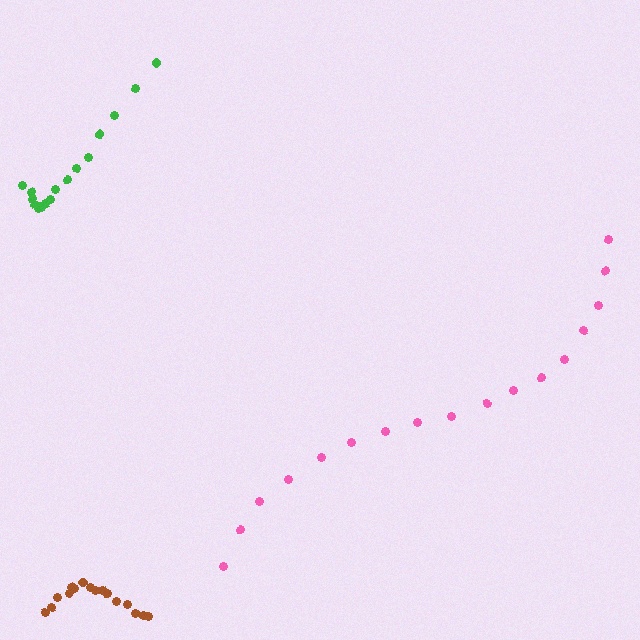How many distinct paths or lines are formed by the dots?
There are 3 distinct paths.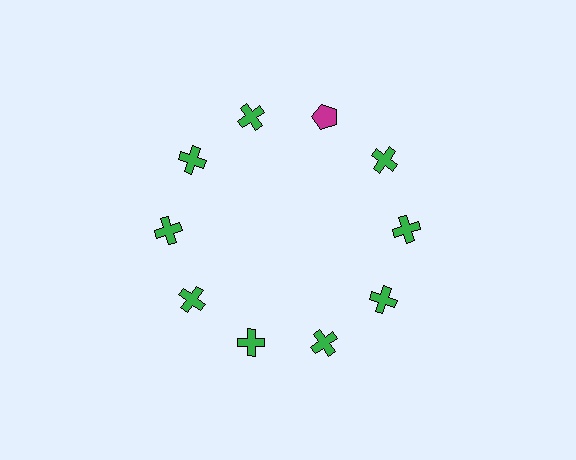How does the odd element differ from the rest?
It differs in both color (magenta instead of green) and shape (pentagon instead of cross).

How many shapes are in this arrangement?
There are 10 shapes arranged in a ring pattern.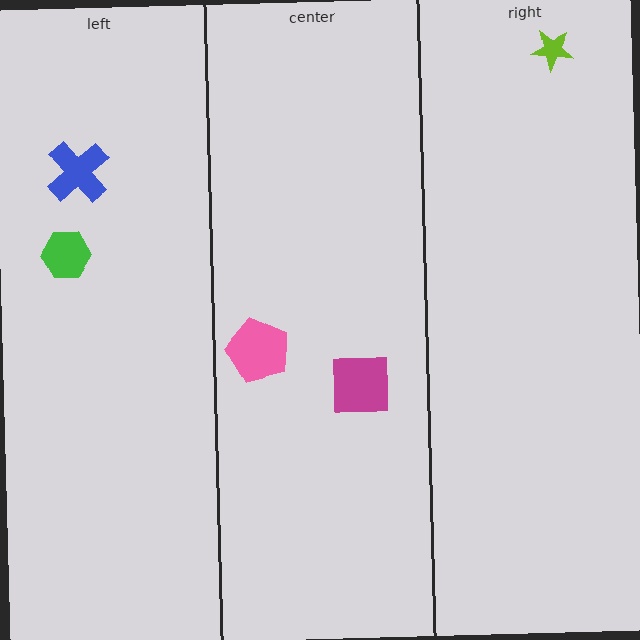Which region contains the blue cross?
The left region.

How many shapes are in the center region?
2.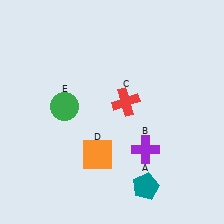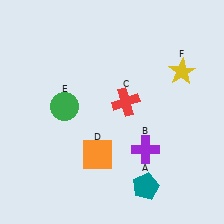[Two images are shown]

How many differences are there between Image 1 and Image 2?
There is 1 difference between the two images.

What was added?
A yellow star (F) was added in Image 2.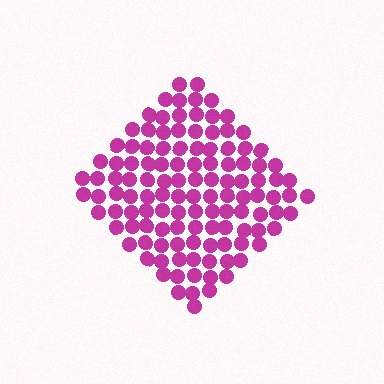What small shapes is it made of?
It is made of small circles.